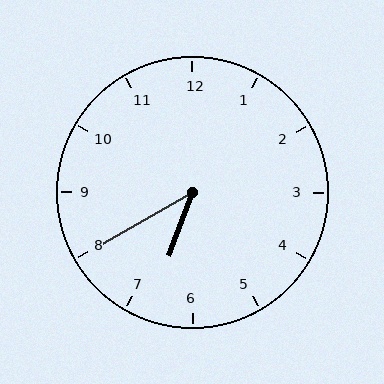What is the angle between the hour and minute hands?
Approximately 40 degrees.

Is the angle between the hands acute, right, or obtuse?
It is acute.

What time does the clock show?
6:40.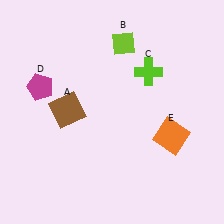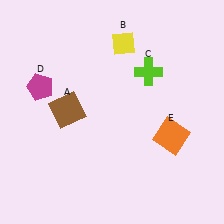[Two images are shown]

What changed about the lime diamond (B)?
In Image 1, B is lime. In Image 2, it changed to yellow.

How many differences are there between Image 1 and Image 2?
There is 1 difference between the two images.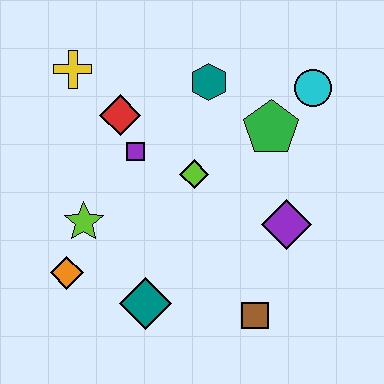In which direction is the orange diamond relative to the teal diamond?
The orange diamond is to the left of the teal diamond.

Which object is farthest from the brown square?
The yellow cross is farthest from the brown square.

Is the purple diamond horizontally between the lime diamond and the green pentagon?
No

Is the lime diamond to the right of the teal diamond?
Yes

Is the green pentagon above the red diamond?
No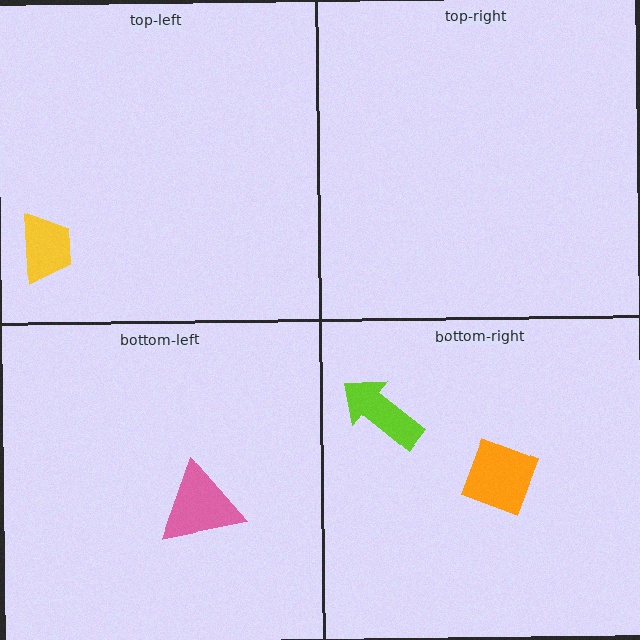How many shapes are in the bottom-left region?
1.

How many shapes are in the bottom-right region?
2.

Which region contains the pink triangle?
The bottom-left region.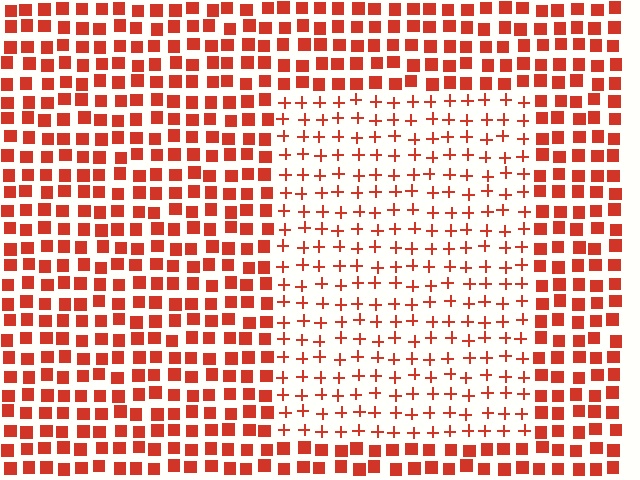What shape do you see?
I see a rectangle.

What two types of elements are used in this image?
The image uses plus signs inside the rectangle region and squares outside it.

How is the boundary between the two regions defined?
The boundary is defined by a change in element shape: plus signs inside vs. squares outside. All elements share the same color and spacing.